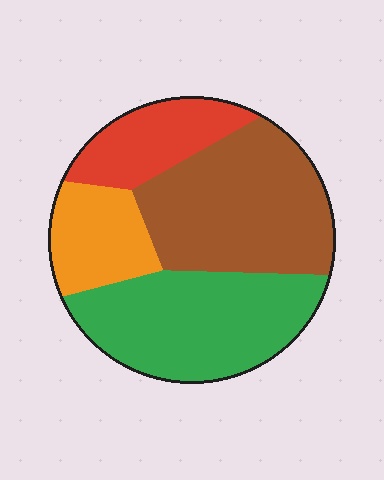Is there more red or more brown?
Brown.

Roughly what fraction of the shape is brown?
Brown covers 36% of the shape.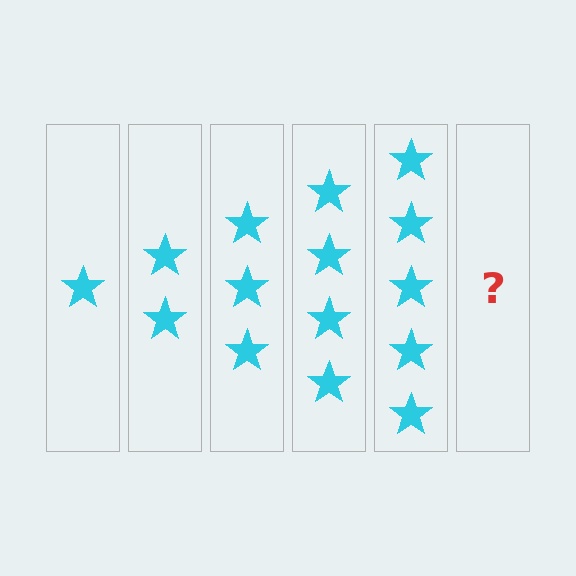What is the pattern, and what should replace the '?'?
The pattern is that each step adds one more star. The '?' should be 6 stars.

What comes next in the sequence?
The next element should be 6 stars.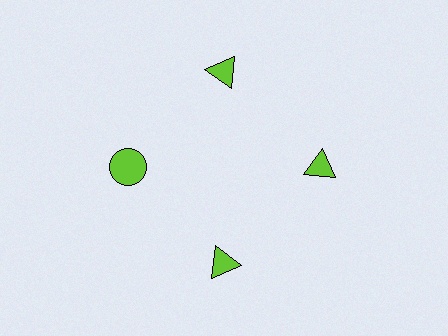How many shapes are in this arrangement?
There are 4 shapes arranged in a ring pattern.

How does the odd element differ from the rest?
It has a different shape: circle instead of triangle.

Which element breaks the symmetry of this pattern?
The lime circle at roughly the 9 o'clock position breaks the symmetry. All other shapes are lime triangles.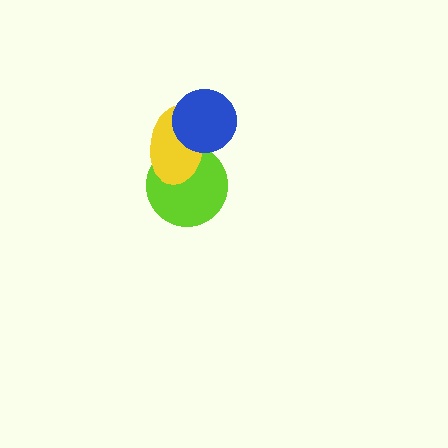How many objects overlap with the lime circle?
1 object overlaps with the lime circle.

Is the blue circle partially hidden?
No, no other shape covers it.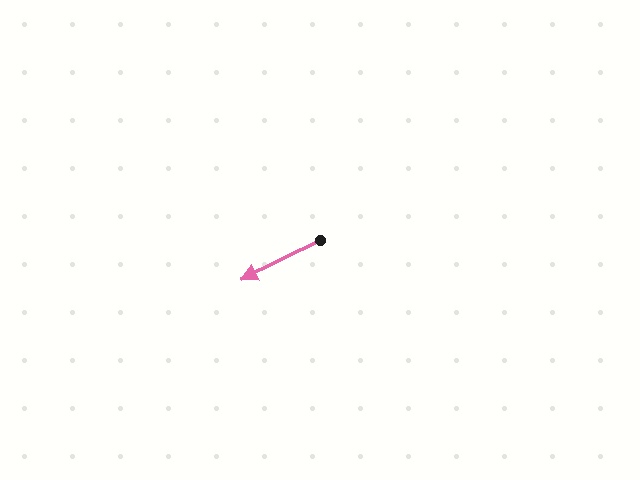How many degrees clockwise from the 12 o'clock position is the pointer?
Approximately 243 degrees.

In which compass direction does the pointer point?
Southwest.